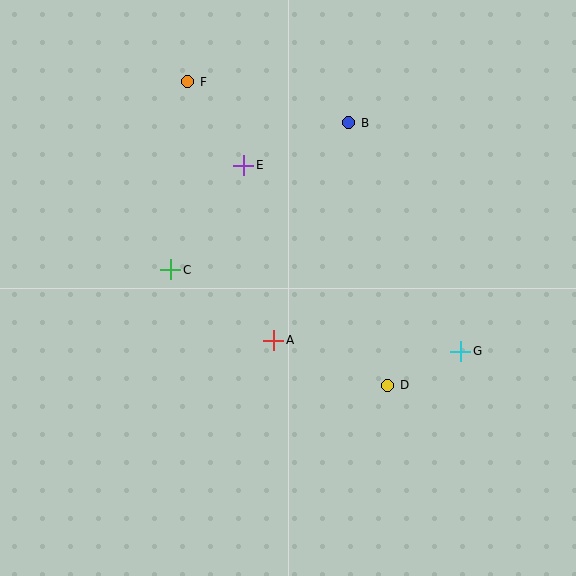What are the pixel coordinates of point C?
Point C is at (171, 270).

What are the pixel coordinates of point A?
Point A is at (274, 340).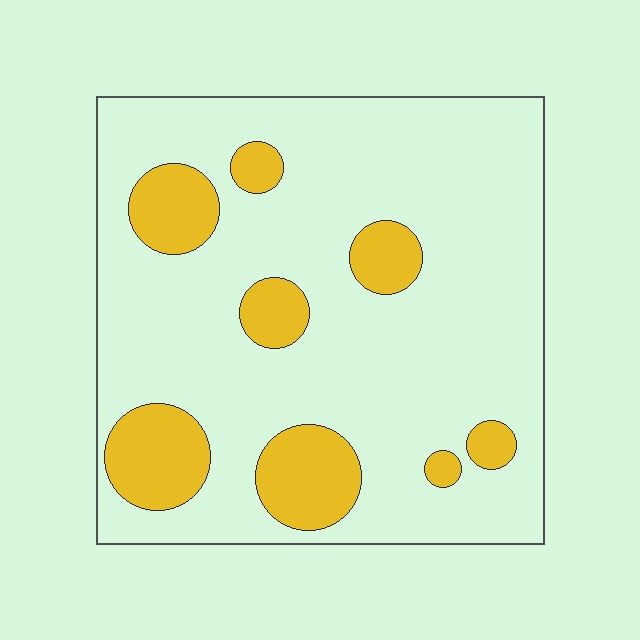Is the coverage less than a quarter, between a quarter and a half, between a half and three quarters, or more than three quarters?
Less than a quarter.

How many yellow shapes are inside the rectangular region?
8.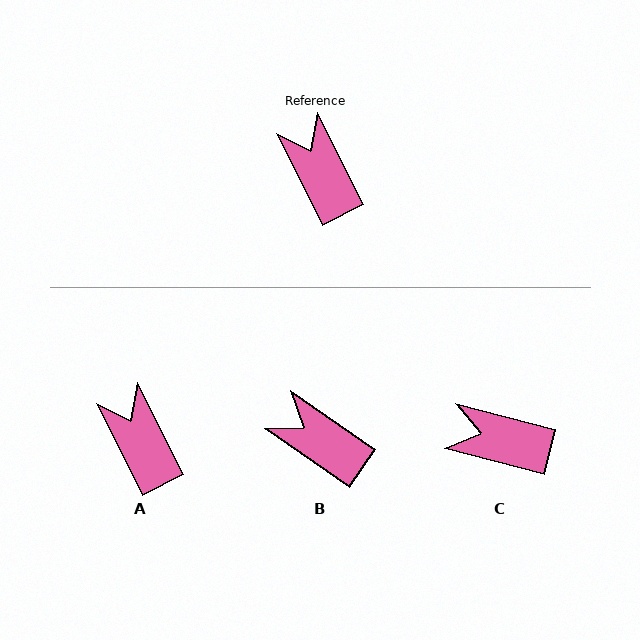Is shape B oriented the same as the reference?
No, it is off by about 28 degrees.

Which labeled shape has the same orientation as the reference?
A.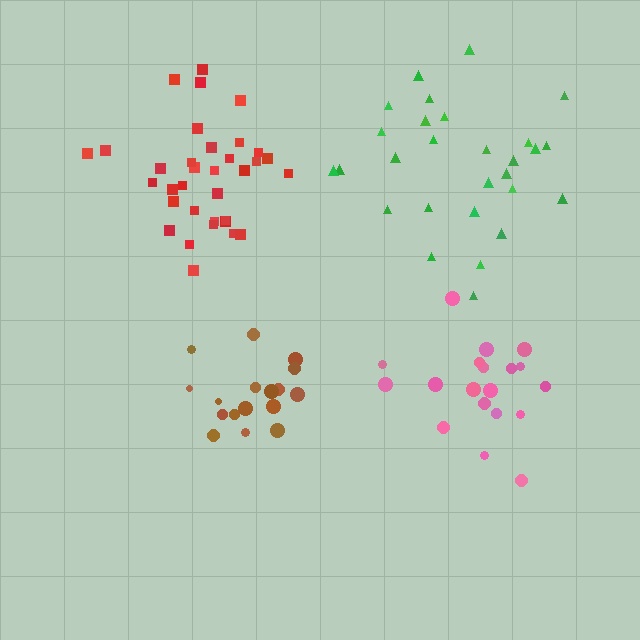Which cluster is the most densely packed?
Red.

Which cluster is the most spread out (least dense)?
Green.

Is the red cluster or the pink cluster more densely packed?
Red.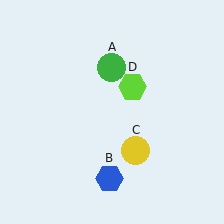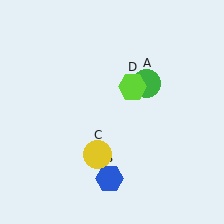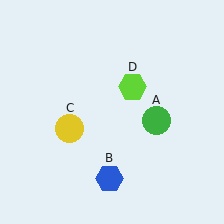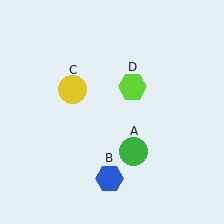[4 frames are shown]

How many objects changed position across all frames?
2 objects changed position: green circle (object A), yellow circle (object C).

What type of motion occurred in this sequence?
The green circle (object A), yellow circle (object C) rotated clockwise around the center of the scene.